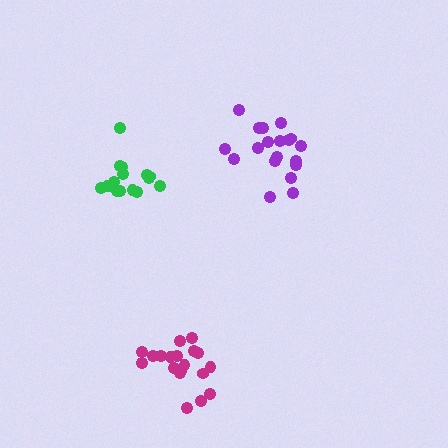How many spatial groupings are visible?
There are 3 spatial groupings.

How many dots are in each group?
Group 1: 19 dots, Group 2: 16 dots, Group 3: 19 dots (54 total).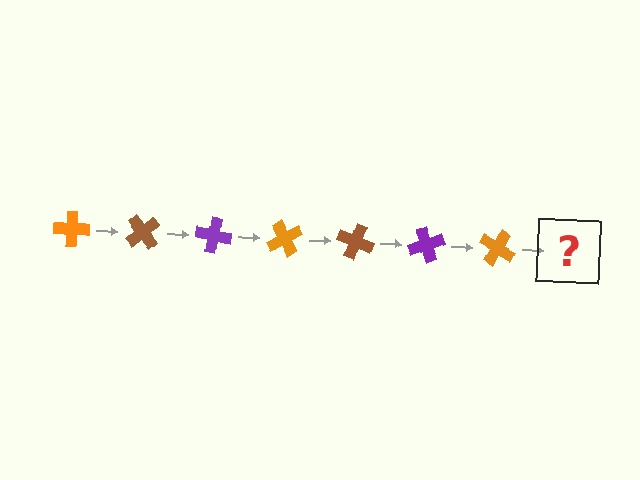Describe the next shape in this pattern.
It should be a brown cross, rotated 350 degrees from the start.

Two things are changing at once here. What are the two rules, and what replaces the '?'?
The two rules are that it rotates 50 degrees each step and the color cycles through orange, brown, and purple. The '?' should be a brown cross, rotated 350 degrees from the start.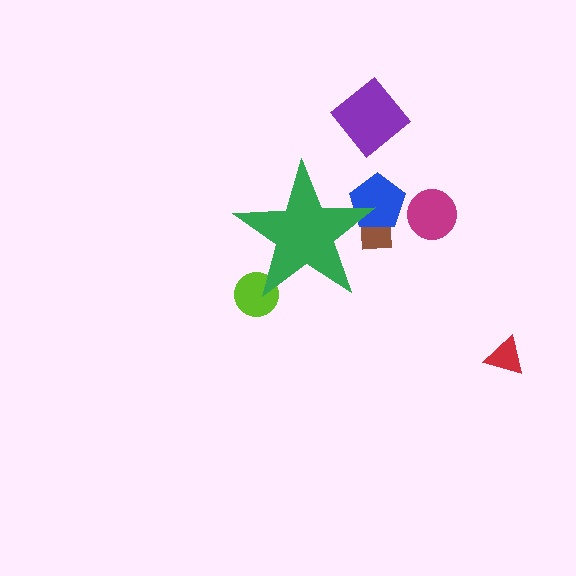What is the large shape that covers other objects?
A green star.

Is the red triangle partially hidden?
No, the red triangle is fully visible.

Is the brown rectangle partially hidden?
Yes, the brown rectangle is partially hidden behind the green star.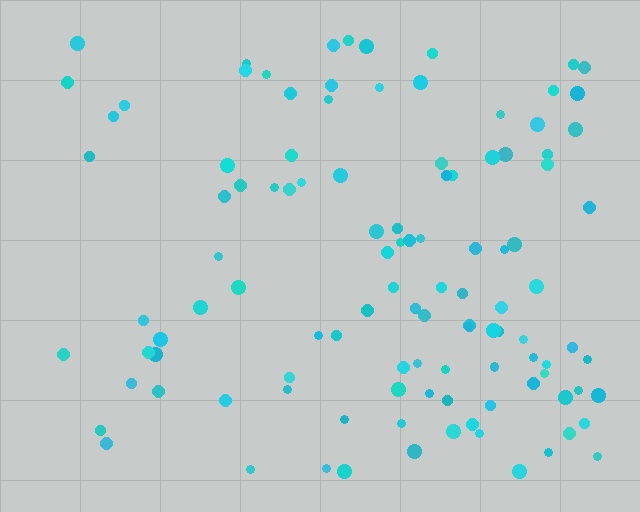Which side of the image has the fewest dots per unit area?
The left.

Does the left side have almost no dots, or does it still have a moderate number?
Still a moderate number, just noticeably fewer than the right.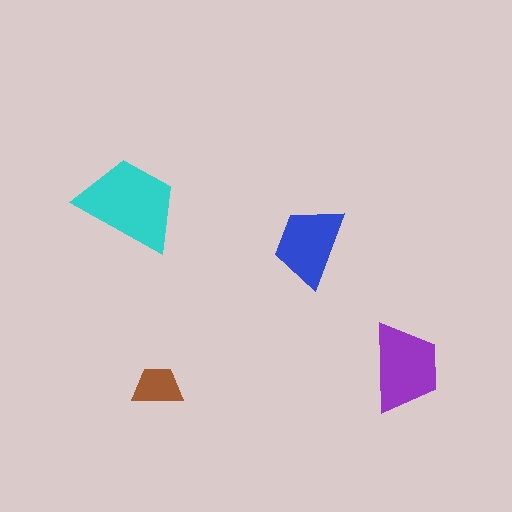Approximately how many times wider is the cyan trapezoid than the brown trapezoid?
About 2 times wider.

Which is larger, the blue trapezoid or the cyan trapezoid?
The cyan one.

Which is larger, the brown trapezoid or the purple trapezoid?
The purple one.